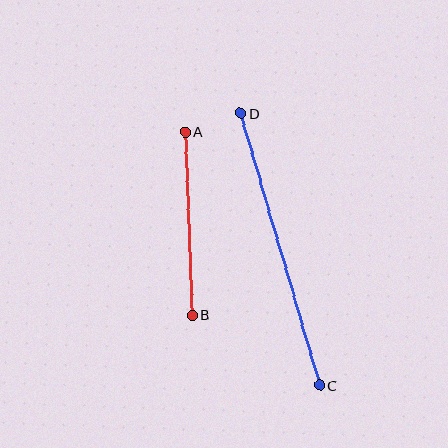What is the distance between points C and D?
The distance is approximately 283 pixels.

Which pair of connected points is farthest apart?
Points C and D are farthest apart.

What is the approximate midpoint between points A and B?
The midpoint is at approximately (189, 223) pixels.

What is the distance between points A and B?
The distance is approximately 184 pixels.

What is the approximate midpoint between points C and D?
The midpoint is at approximately (280, 249) pixels.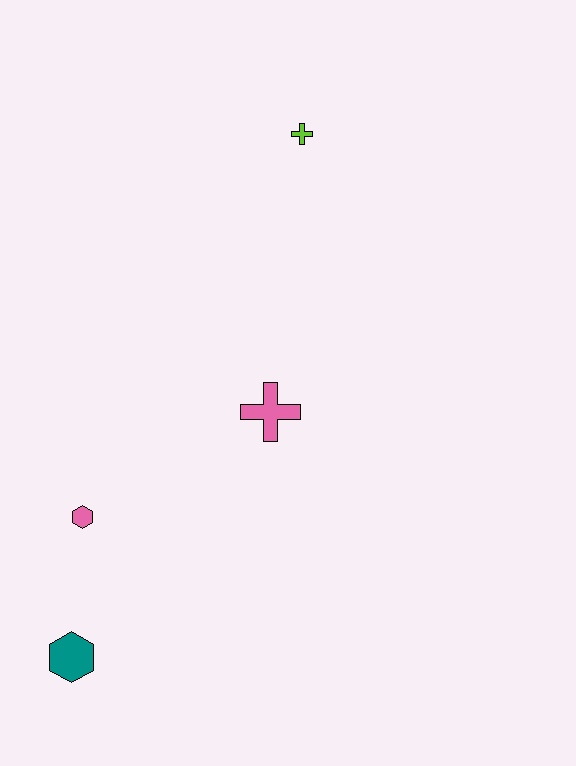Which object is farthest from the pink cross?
The teal hexagon is farthest from the pink cross.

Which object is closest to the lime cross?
The pink cross is closest to the lime cross.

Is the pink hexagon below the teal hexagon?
No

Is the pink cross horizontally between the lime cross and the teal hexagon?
Yes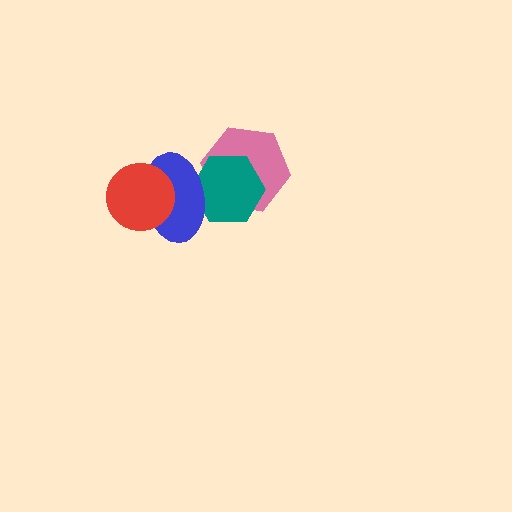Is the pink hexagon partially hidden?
Yes, it is partially covered by another shape.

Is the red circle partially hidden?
No, no other shape covers it.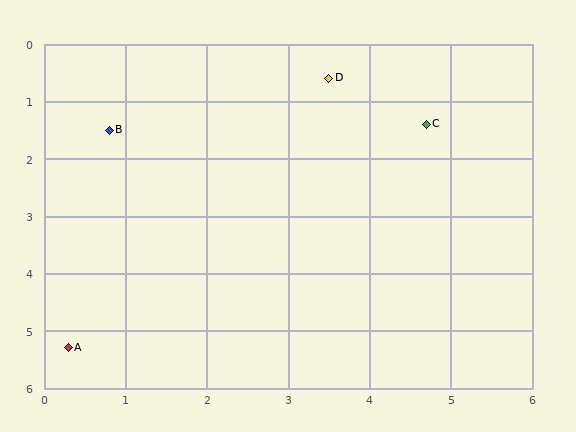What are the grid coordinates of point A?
Point A is at approximately (0.3, 5.3).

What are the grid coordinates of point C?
Point C is at approximately (4.7, 1.4).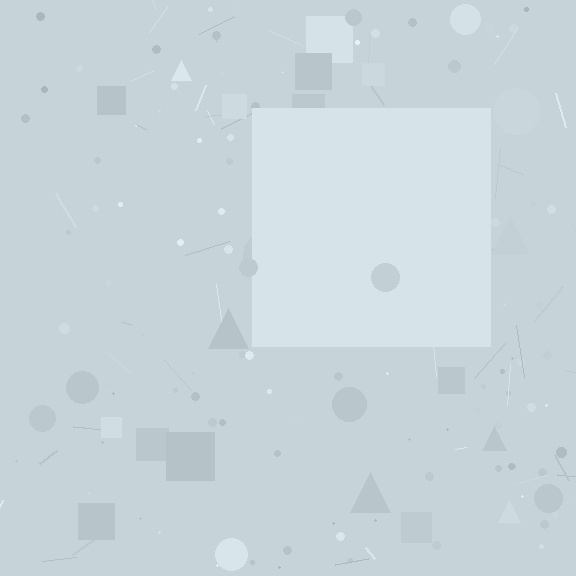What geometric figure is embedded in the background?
A square is embedded in the background.